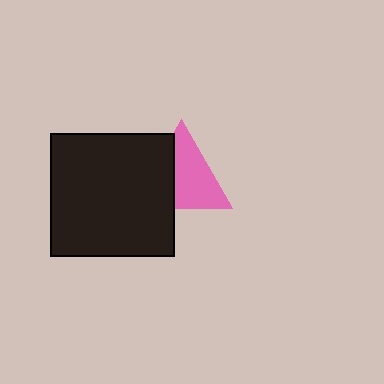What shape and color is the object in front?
The object in front is a black square.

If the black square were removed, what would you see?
You would see the complete pink triangle.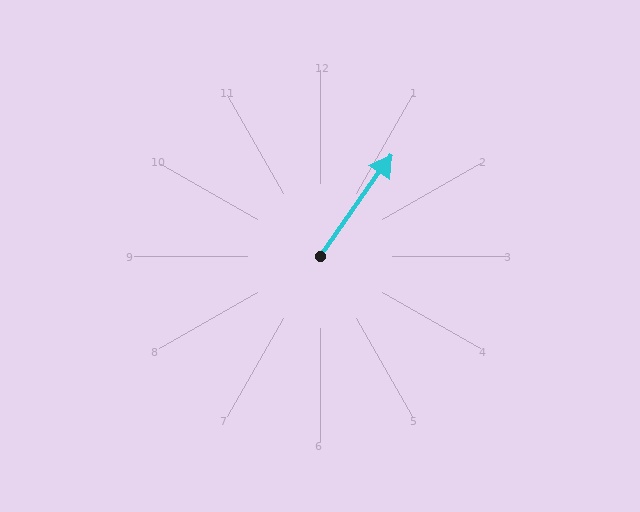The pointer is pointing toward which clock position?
Roughly 1 o'clock.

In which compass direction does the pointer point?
Northeast.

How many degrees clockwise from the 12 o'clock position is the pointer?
Approximately 35 degrees.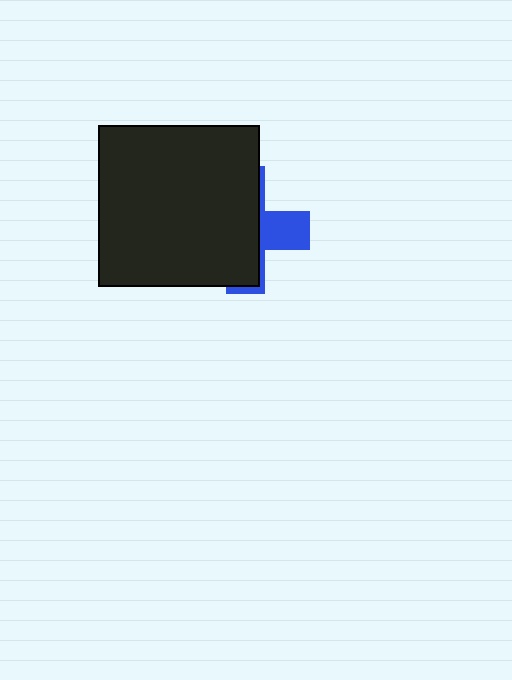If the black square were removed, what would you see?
You would see the complete blue cross.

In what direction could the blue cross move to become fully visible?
The blue cross could move right. That would shift it out from behind the black square entirely.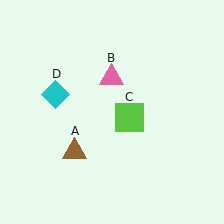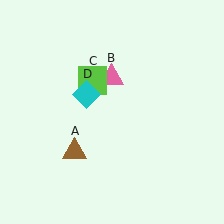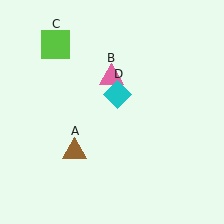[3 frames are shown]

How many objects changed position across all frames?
2 objects changed position: lime square (object C), cyan diamond (object D).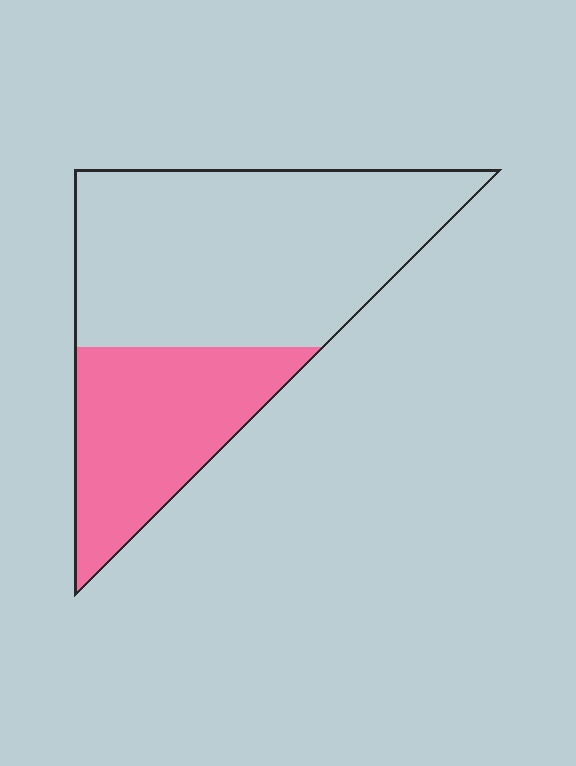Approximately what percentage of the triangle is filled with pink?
Approximately 35%.